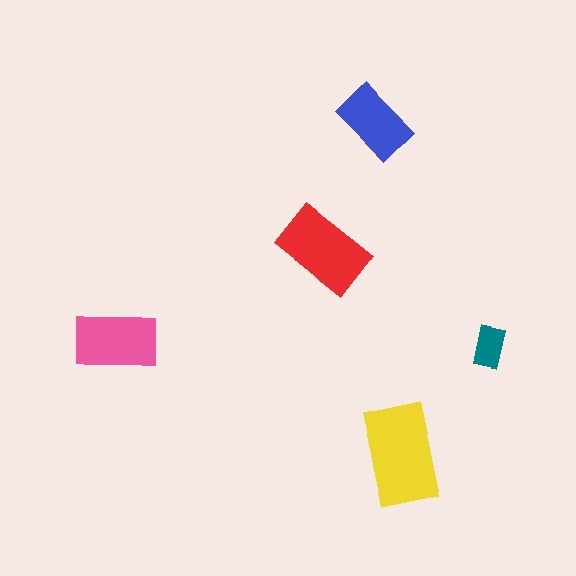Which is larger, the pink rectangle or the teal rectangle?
The pink one.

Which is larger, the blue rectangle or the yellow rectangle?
The yellow one.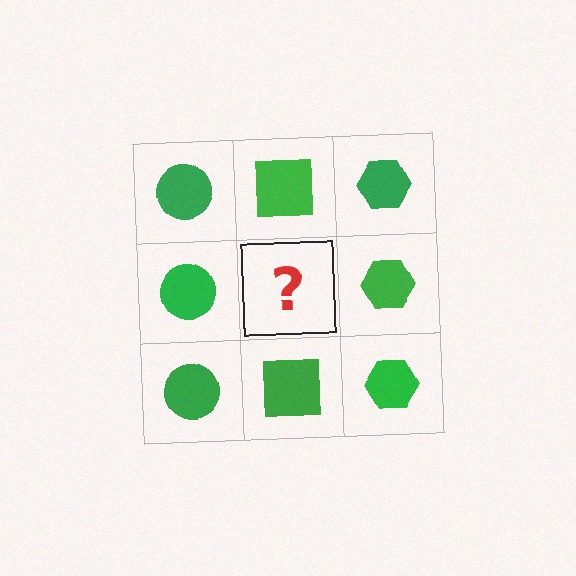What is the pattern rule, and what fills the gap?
The rule is that each column has a consistent shape. The gap should be filled with a green square.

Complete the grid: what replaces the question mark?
The question mark should be replaced with a green square.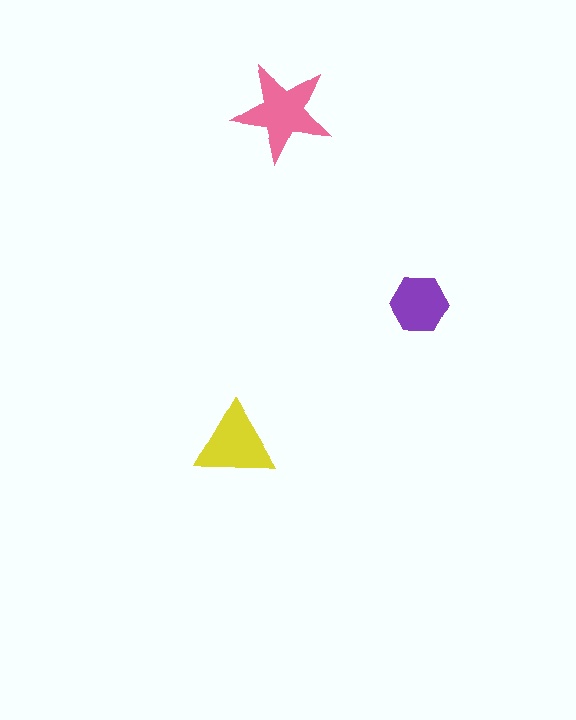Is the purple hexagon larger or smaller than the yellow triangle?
Smaller.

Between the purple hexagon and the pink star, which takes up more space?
The pink star.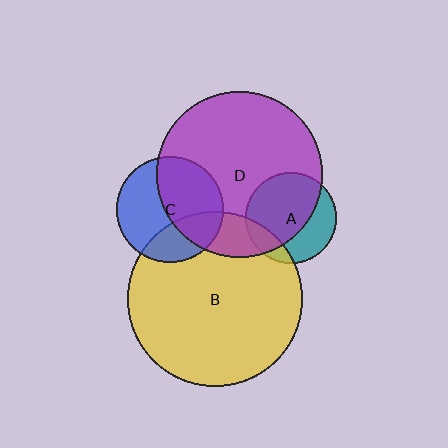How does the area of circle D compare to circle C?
Approximately 2.4 times.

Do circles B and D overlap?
Yes.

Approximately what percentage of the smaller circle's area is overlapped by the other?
Approximately 15%.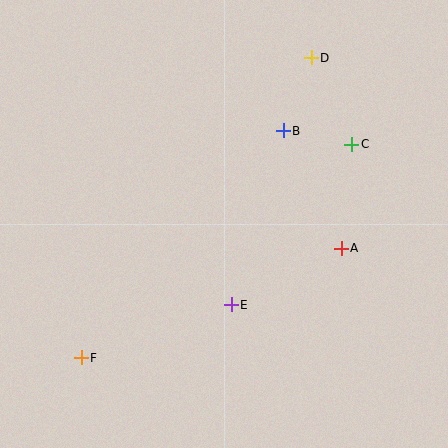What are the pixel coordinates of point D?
Point D is at (311, 58).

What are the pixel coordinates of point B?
Point B is at (283, 131).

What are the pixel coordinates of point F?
Point F is at (81, 358).